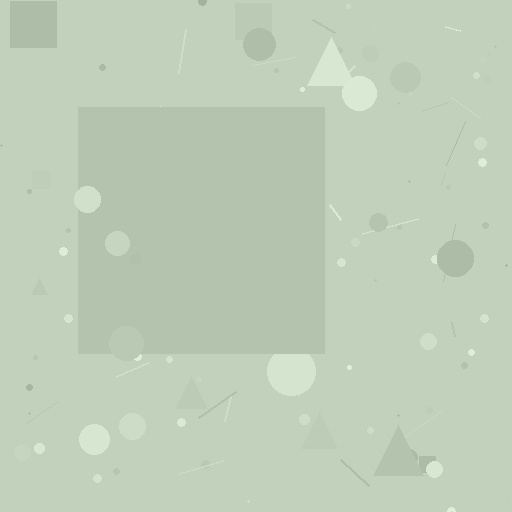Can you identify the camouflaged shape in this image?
The camouflaged shape is a square.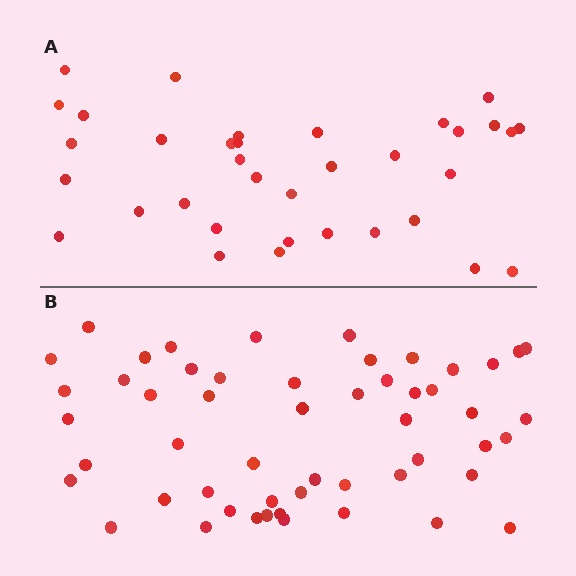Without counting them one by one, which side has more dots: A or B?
Region B (the bottom region) has more dots.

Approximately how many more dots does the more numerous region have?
Region B has approximately 20 more dots than region A.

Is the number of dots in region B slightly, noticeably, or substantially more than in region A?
Region B has substantially more. The ratio is roughly 1.5 to 1.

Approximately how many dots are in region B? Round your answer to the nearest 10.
About 50 dots. (The exact count is 53, which rounds to 50.)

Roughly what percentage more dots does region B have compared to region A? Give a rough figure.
About 50% more.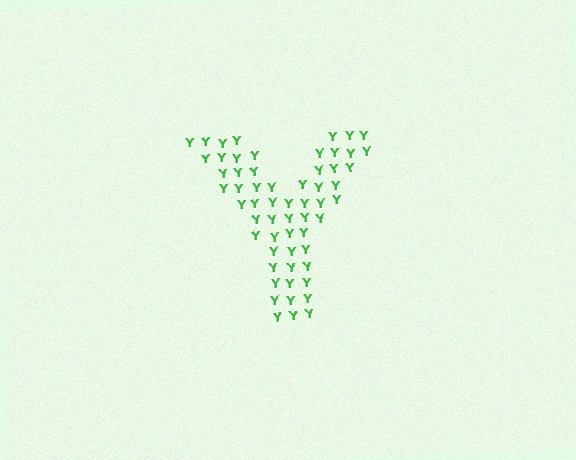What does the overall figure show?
The overall figure shows the letter Y.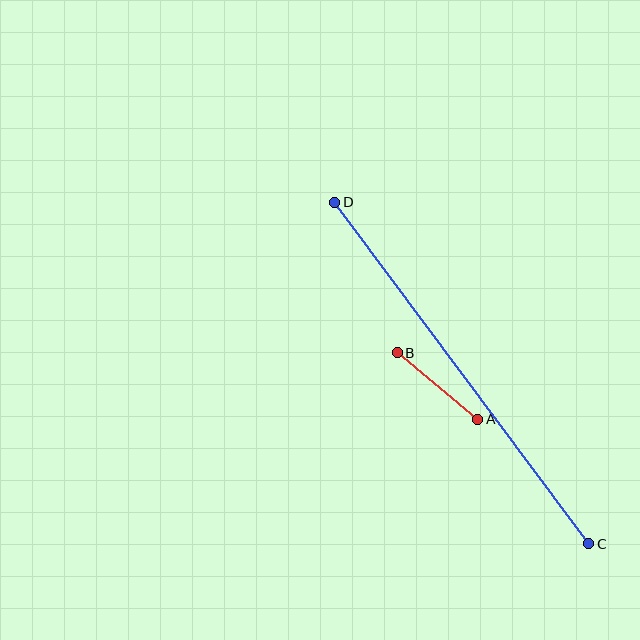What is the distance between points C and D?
The distance is approximately 426 pixels.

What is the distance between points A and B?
The distance is approximately 104 pixels.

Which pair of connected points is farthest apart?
Points C and D are farthest apart.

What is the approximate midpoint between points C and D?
The midpoint is at approximately (462, 373) pixels.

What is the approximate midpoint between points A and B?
The midpoint is at approximately (437, 386) pixels.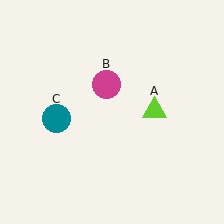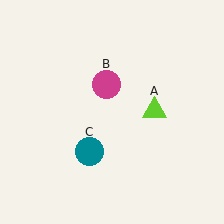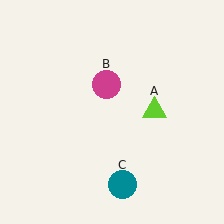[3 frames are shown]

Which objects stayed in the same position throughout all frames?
Lime triangle (object A) and magenta circle (object B) remained stationary.